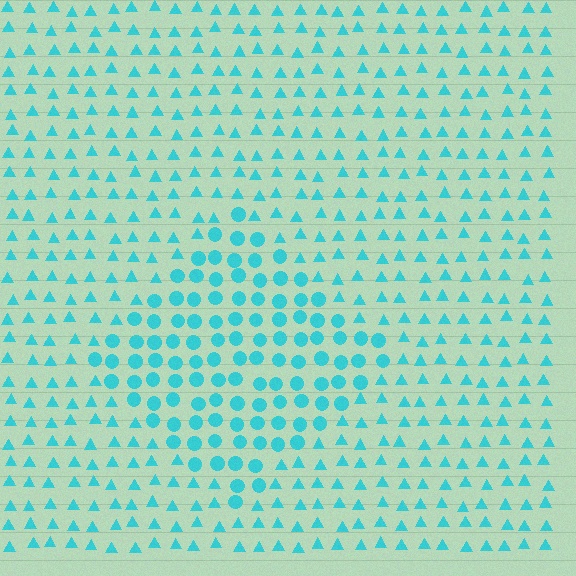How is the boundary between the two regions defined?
The boundary is defined by a change in element shape: circles inside vs. triangles outside. All elements share the same color and spacing.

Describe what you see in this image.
The image is filled with small cyan elements arranged in a uniform grid. A diamond-shaped region contains circles, while the surrounding area contains triangles. The boundary is defined purely by the change in element shape.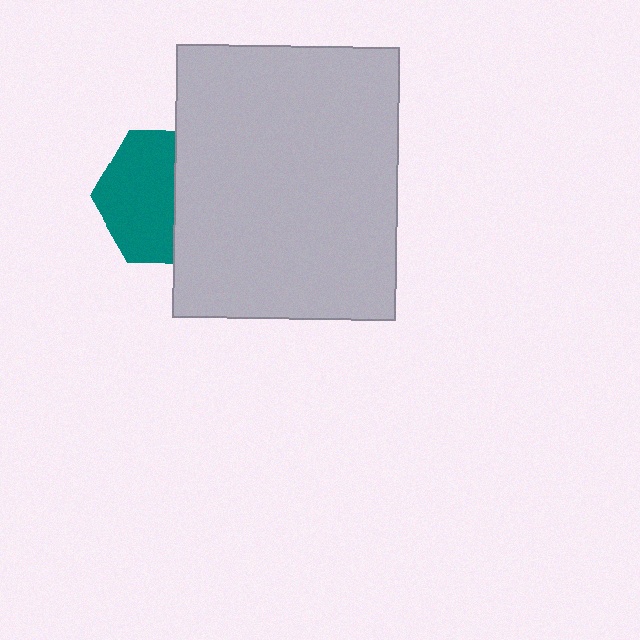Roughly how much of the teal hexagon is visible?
About half of it is visible (roughly 56%).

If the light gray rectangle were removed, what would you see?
You would see the complete teal hexagon.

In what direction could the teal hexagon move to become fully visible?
The teal hexagon could move left. That would shift it out from behind the light gray rectangle entirely.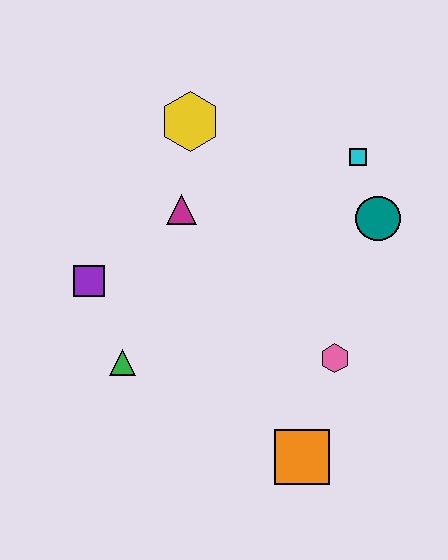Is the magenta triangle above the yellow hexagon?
No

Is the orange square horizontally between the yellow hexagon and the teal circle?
Yes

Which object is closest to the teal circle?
The cyan square is closest to the teal circle.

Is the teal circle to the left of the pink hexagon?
No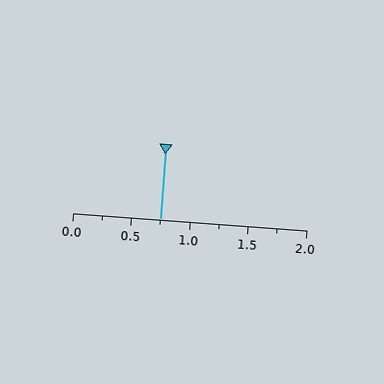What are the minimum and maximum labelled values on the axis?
The axis runs from 0.0 to 2.0.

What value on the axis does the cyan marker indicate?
The marker indicates approximately 0.75.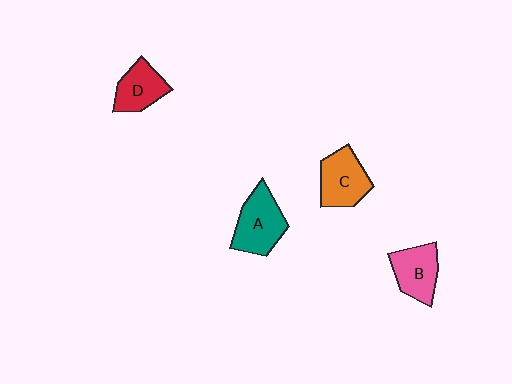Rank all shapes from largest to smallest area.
From largest to smallest: A (teal), C (orange), B (pink), D (red).